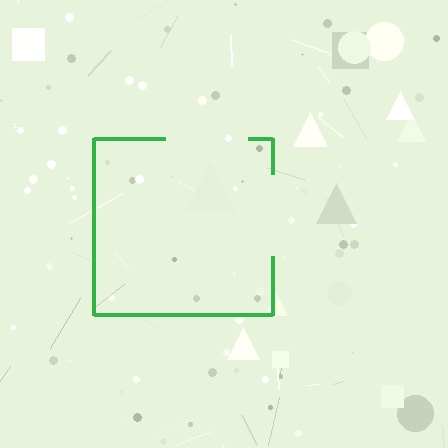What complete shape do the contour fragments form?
The contour fragments form a square.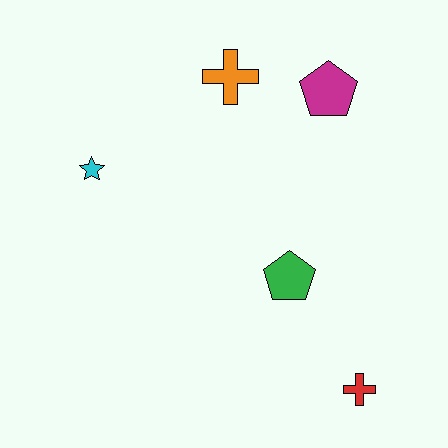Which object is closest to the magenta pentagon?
The orange cross is closest to the magenta pentagon.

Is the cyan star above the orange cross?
No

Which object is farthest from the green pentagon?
The cyan star is farthest from the green pentagon.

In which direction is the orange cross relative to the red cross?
The orange cross is above the red cross.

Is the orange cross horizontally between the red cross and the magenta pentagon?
No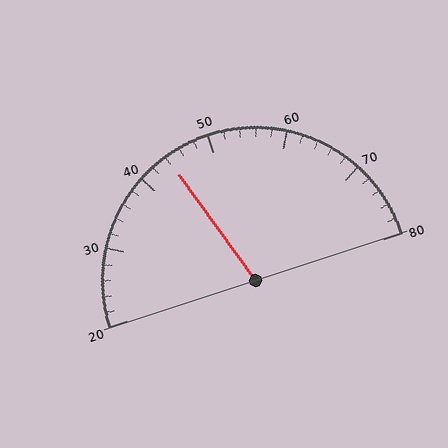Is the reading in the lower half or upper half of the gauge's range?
The reading is in the lower half of the range (20 to 80).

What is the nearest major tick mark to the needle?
The nearest major tick mark is 40.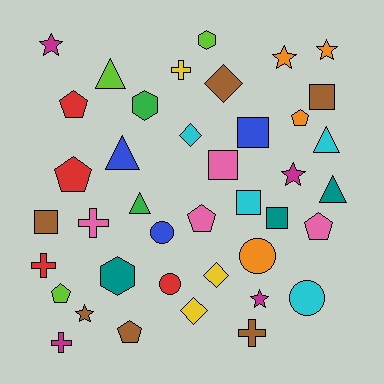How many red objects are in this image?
There are 4 red objects.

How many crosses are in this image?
There are 5 crosses.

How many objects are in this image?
There are 40 objects.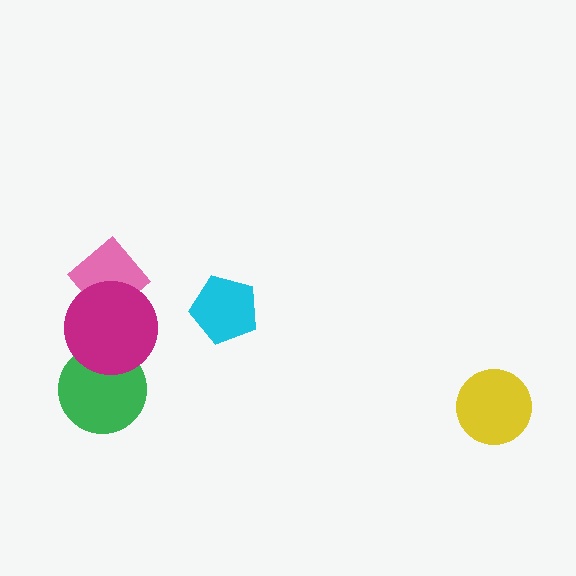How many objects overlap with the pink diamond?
1 object overlaps with the pink diamond.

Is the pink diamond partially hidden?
Yes, it is partially covered by another shape.